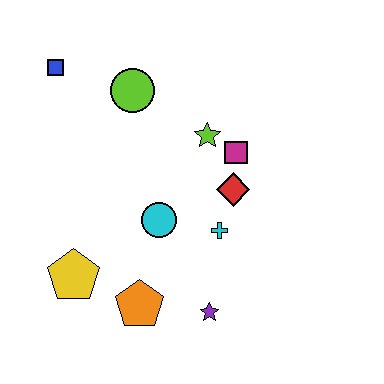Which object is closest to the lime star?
The magenta square is closest to the lime star.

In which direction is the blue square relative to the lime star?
The blue square is to the left of the lime star.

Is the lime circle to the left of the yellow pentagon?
No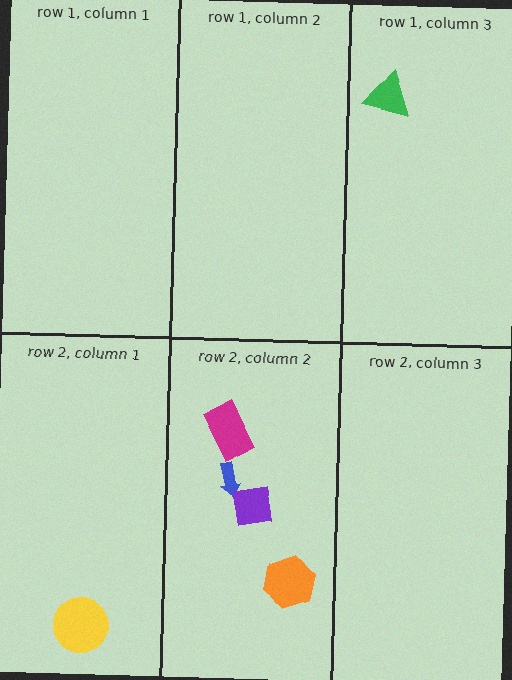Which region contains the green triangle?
The row 1, column 3 region.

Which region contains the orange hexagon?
The row 2, column 2 region.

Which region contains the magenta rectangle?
The row 2, column 2 region.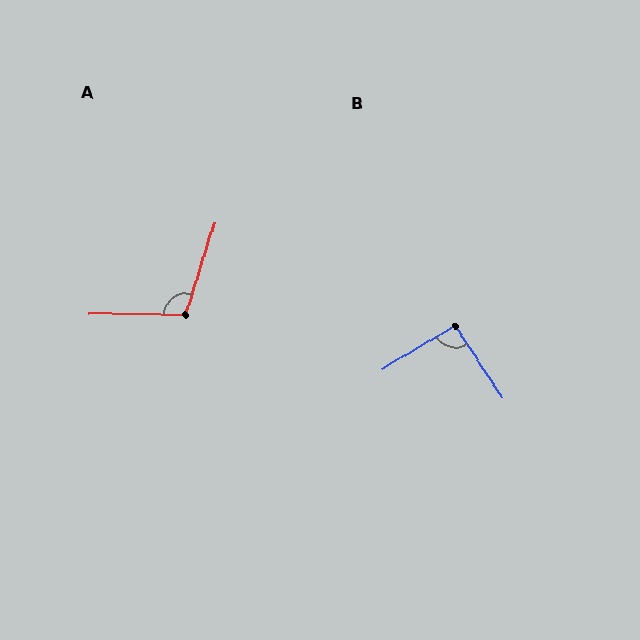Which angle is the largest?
A, at approximately 107 degrees.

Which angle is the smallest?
B, at approximately 92 degrees.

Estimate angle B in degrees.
Approximately 92 degrees.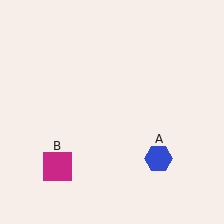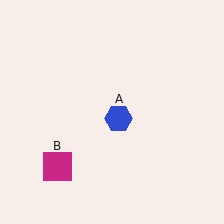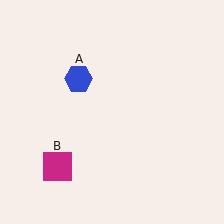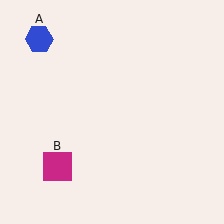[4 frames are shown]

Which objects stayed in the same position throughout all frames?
Magenta square (object B) remained stationary.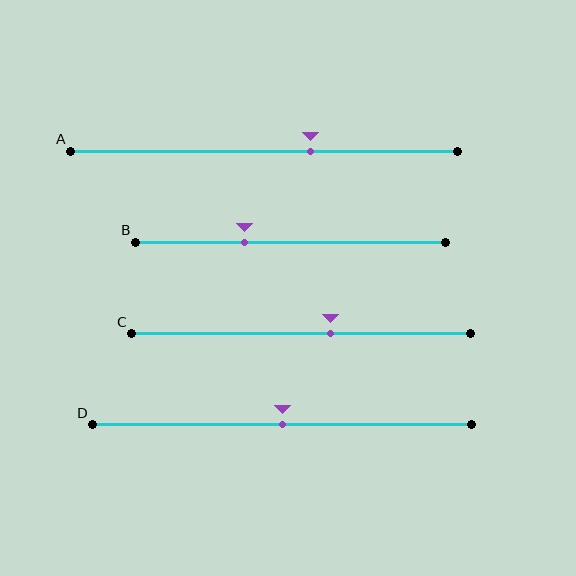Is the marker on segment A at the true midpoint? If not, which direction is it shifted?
No, the marker on segment A is shifted to the right by about 12% of the segment length.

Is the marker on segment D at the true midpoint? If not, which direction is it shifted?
Yes, the marker on segment D is at the true midpoint.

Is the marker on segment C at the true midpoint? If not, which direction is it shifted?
No, the marker on segment C is shifted to the right by about 9% of the segment length.